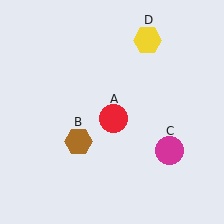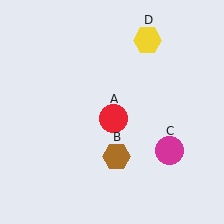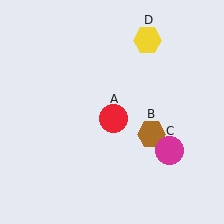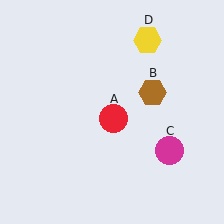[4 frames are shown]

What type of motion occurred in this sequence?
The brown hexagon (object B) rotated counterclockwise around the center of the scene.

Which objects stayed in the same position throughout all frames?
Red circle (object A) and magenta circle (object C) and yellow hexagon (object D) remained stationary.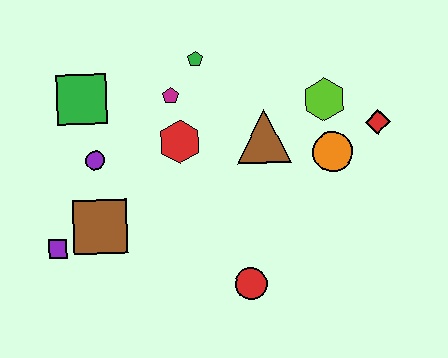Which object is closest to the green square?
The purple circle is closest to the green square.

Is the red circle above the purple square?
No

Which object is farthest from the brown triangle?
The purple square is farthest from the brown triangle.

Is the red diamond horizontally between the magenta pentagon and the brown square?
No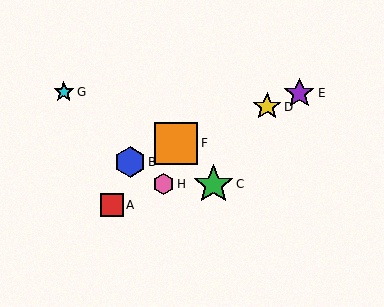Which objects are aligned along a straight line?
Objects B, D, E, F are aligned along a straight line.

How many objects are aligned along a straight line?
4 objects (B, D, E, F) are aligned along a straight line.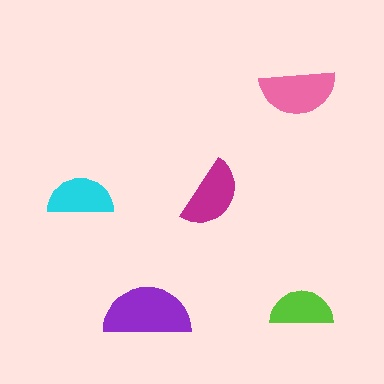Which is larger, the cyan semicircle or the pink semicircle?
The pink one.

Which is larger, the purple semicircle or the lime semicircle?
The purple one.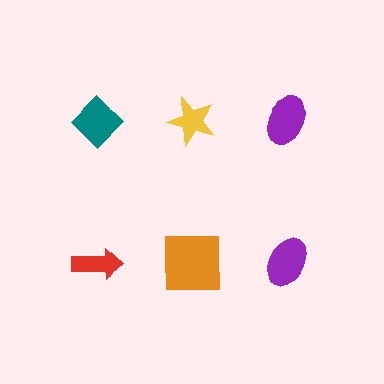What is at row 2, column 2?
An orange square.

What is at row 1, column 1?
A teal diamond.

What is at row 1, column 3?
A purple ellipse.